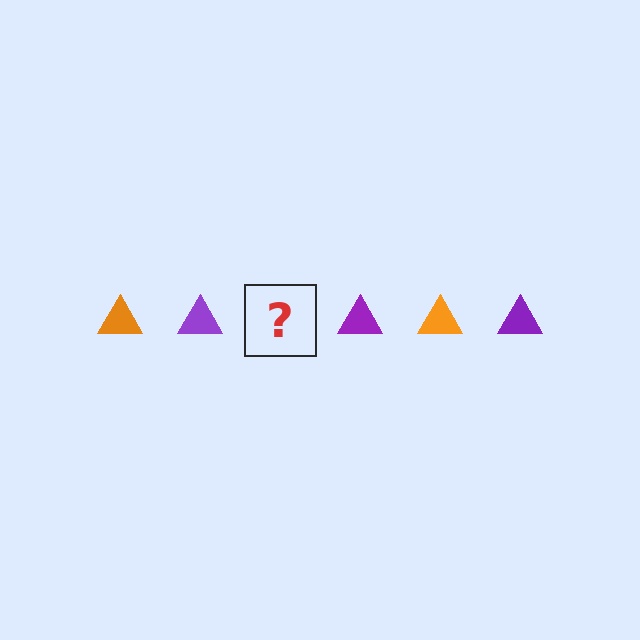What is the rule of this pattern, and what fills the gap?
The rule is that the pattern cycles through orange, purple triangles. The gap should be filled with an orange triangle.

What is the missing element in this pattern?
The missing element is an orange triangle.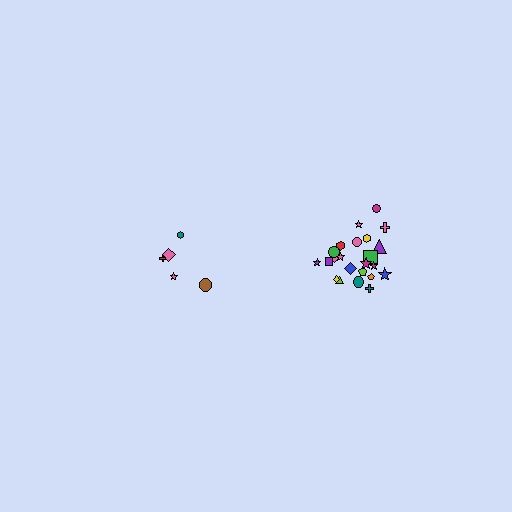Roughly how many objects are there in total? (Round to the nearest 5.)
Roughly 30 objects in total.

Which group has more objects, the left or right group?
The right group.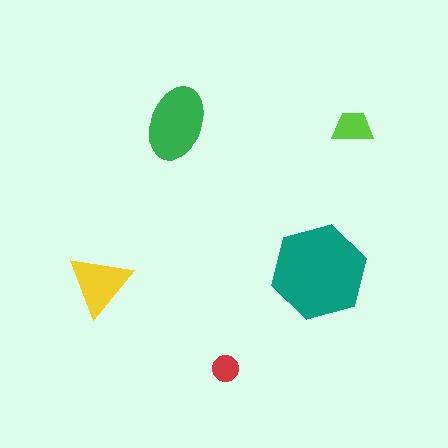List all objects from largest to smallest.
The teal hexagon, the green ellipse, the yellow triangle, the lime trapezoid, the red circle.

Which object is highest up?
The green ellipse is topmost.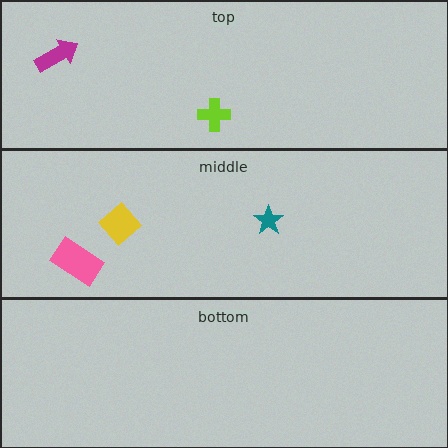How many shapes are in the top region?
2.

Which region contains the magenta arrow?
The top region.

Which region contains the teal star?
The middle region.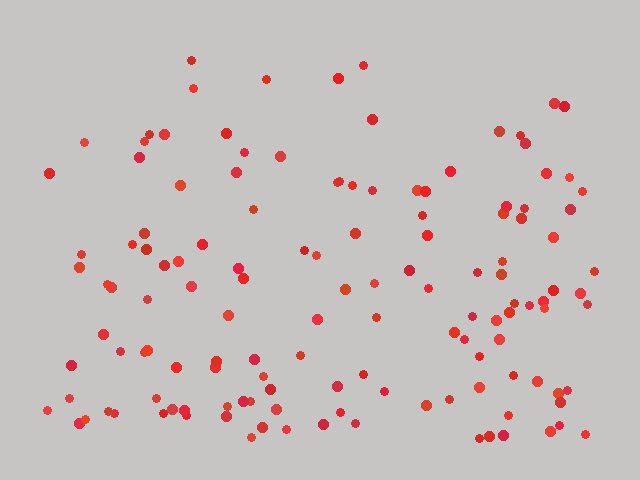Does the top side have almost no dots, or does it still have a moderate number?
Still a moderate number, just noticeably fewer than the bottom.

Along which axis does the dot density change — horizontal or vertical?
Vertical.